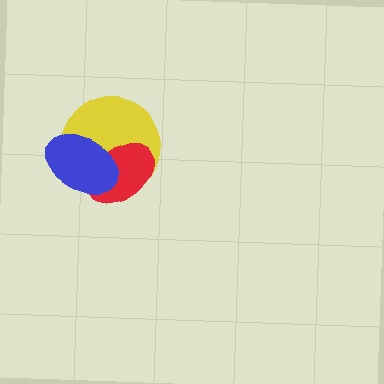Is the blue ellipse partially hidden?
No, no other shape covers it.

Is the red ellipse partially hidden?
Yes, it is partially covered by another shape.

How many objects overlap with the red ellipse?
2 objects overlap with the red ellipse.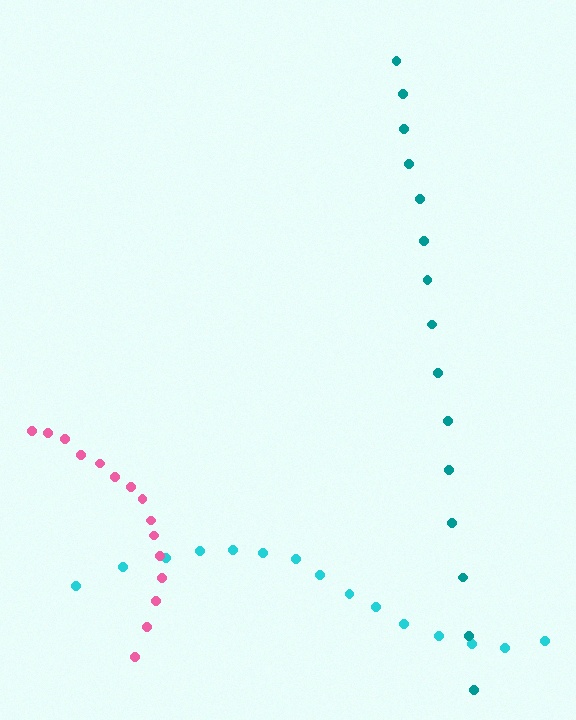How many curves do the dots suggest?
There are 3 distinct paths.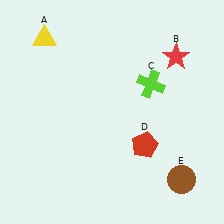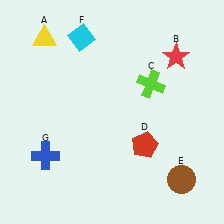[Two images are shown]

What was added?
A cyan diamond (F), a blue cross (G) were added in Image 2.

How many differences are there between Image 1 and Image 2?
There are 2 differences between the two images.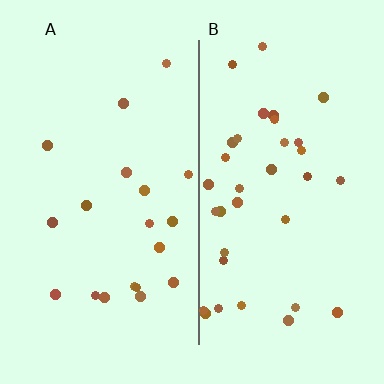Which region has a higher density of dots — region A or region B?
B (the right).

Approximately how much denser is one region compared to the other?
Approximately 1.8× — region B over region A.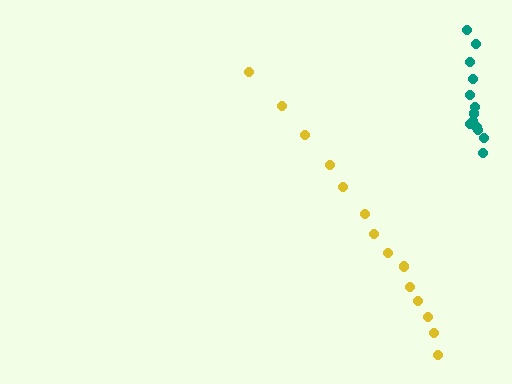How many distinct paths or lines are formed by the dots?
There are 2 distinct paths.